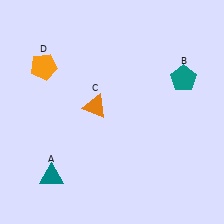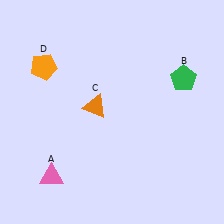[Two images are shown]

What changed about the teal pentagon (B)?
In Image 1, B is teal. In Image 2, it changed to green.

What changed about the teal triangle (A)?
In Image 1, A is teal. In Image 2, it changed to pink.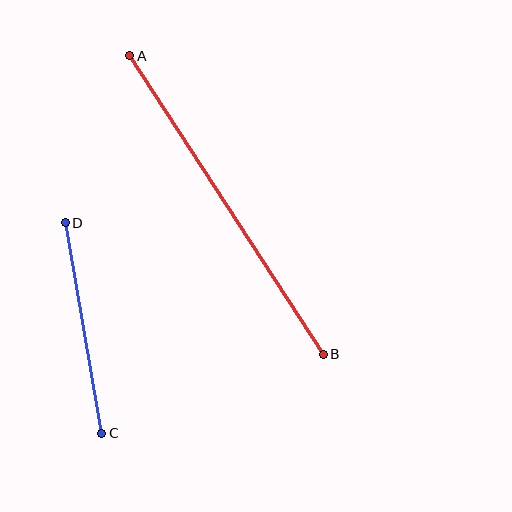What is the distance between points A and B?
The distance is approximately 356 pixels.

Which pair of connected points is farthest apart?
Points A and B are farthest apart.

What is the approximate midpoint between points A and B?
The midpoint is at approximately (227, 205) pixels.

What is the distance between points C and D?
The distance is approximately 214 pixels.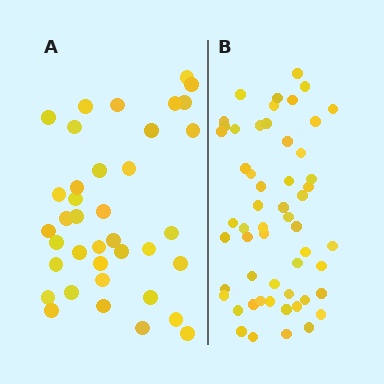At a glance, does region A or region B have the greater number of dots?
Region B (the right region) has more dots.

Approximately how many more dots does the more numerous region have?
Region B has approximately 15 more dots than region A.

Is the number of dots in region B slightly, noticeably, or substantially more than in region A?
Region B has noticeably more, but not dramatically so. The ratio is roughly 1.4 to 1.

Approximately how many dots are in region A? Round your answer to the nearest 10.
About 40 dots. (The exact count is 38, which rounds to 40.)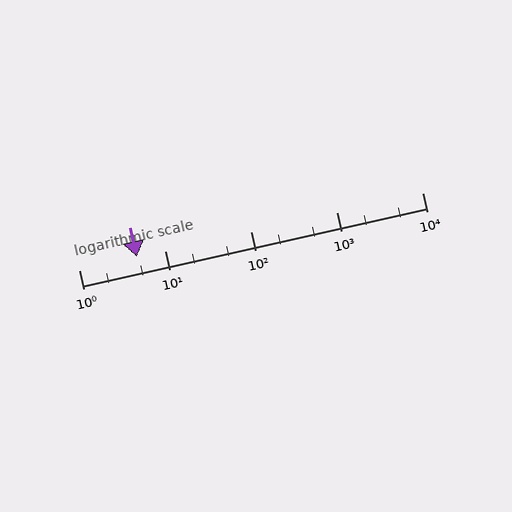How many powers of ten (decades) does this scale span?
The scale spans 4 decades, from 1 to 10000.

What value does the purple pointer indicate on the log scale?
The pointer indicates approximately 4.7.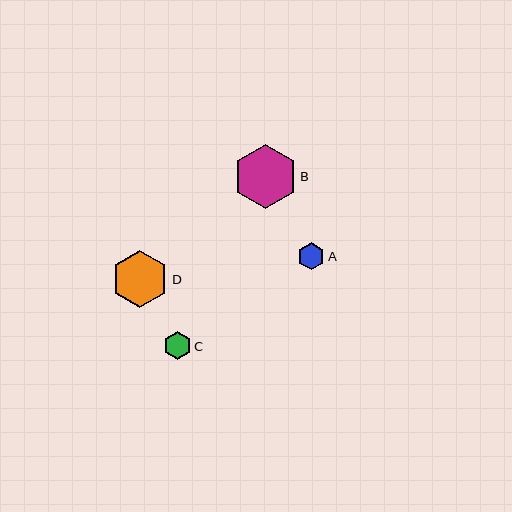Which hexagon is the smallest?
Hexagon A is the smallest with a size of approximately 27 pixels.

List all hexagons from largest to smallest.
From largest to smallest: B, D, C, A.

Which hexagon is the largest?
Hexagon B is the largest with a size of approximately 64 pixels.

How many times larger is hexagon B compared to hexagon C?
Hexagon B is approximately 2.3 times the size of hexagon C.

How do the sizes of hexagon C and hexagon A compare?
Hexagon C and hexagon A are approximately the same size.